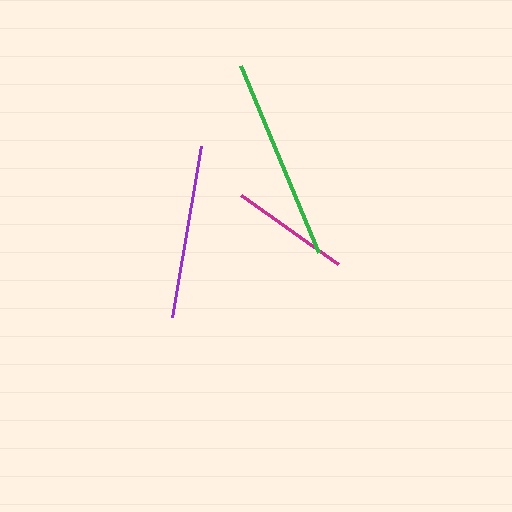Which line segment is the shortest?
The magenta line is the shortest at approximately 119 pixels.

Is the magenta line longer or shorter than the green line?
The green line is longer than the magenta line.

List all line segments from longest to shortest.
From longest to shortest: green, purple, magenta.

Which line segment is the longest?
The green line is the longest at approximately 202 pixels.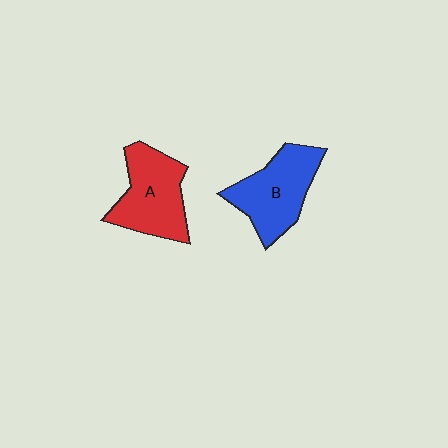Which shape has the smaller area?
Shape B (blue).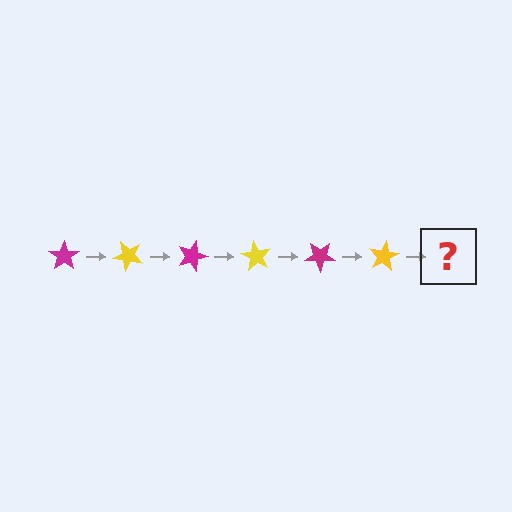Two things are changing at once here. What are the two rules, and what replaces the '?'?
The two rules are that it rotates 45 degrees each step and the color cycles through magenta and yellow. The '?' should be a magenta star, rotated 270 degrees from the start.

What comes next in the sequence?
The next element should be a magenta star, rotated 270 degrees from the start.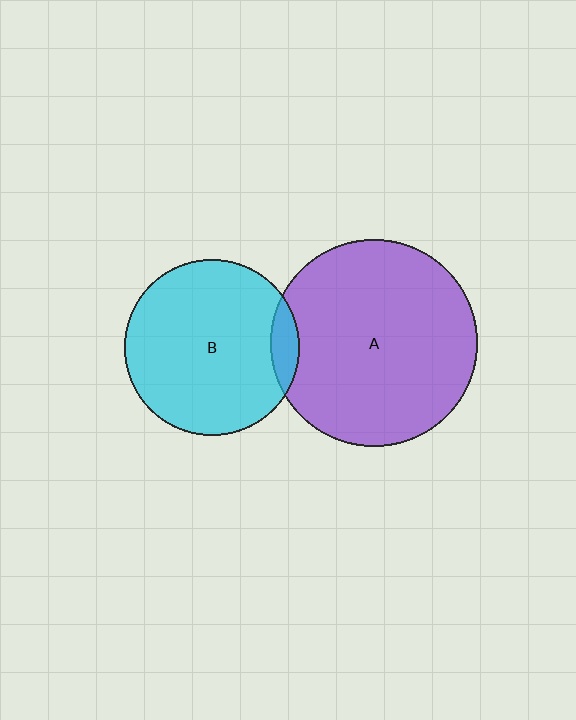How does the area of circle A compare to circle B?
Approximately 1.4 times.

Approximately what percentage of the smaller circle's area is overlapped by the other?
Approximately 10%.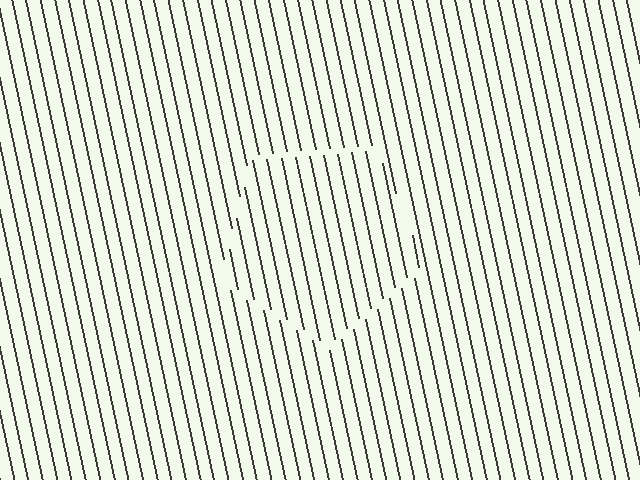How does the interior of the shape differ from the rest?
The interior of the shape contains the same grating, shifted by half a period — the contour is defined by the phase discontinuity where line-ends from the inner and outer gratings abut.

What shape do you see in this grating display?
An illusory pentagon. The interior of the shape contains the same grating, shifted by half a period — the contour is defined by the phase discontinuity where line-ends from the inner and outer gratings abut.